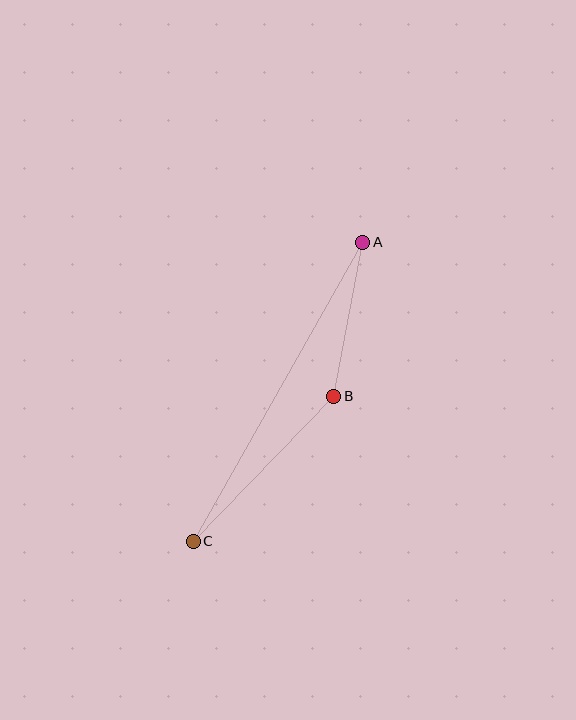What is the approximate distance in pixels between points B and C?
The distance between B and C is approximately 202 pixels.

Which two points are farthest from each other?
Points A and C are farthest from each other.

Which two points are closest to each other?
Points A and B are closest to each other.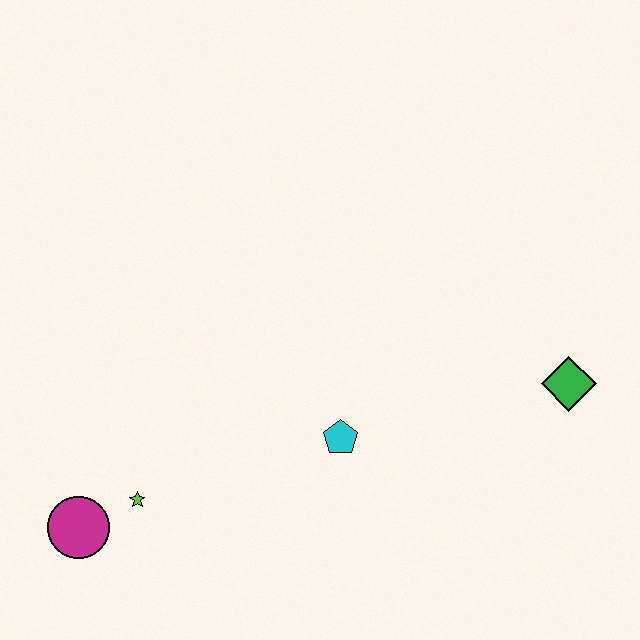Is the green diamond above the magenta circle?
Yes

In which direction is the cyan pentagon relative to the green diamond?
The cyan pentagon is to the left of the green diamond.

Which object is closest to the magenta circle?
The lime star is closest to the magenta circle.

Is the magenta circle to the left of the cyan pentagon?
Yes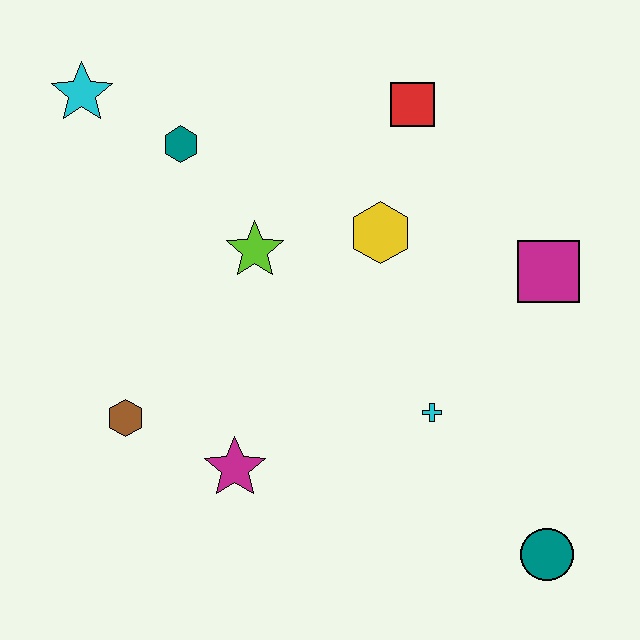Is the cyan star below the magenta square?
No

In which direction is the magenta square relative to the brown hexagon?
The magenta square is to the right of the brown hexagon.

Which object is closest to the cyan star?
The teal hexagon is closest to the cyan star.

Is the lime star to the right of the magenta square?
No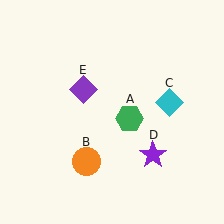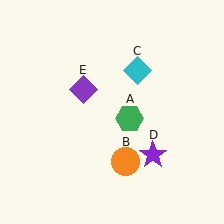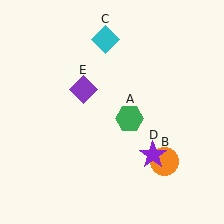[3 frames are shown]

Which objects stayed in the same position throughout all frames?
Green hexagon (object A) and purple star (object D) and purple diamond (object E) remained stationary.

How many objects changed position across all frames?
2 objects changed position: orange circle (object B), cyan diamond (object C).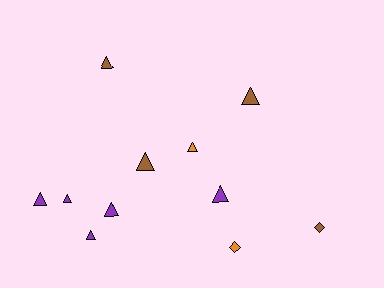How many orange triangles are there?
There is 1 orange triangle.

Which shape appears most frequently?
Triangle, with 9 objects.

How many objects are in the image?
There are 11 objects.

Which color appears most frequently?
Purple, with 5 objects.